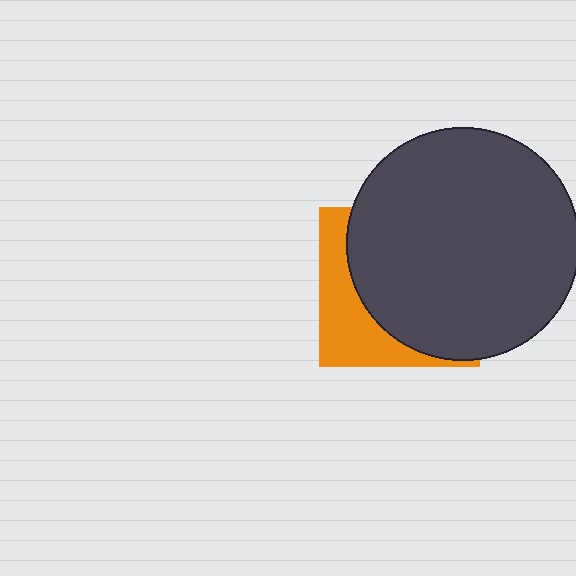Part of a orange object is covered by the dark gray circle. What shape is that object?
It is a square.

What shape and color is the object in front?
The object in front is a dark gray circle.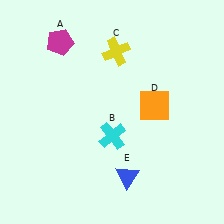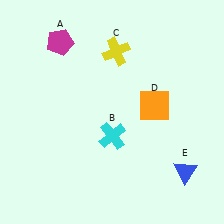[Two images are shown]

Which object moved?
The blue triangle (E) moved right.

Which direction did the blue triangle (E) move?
The blue triangle (E) moved right.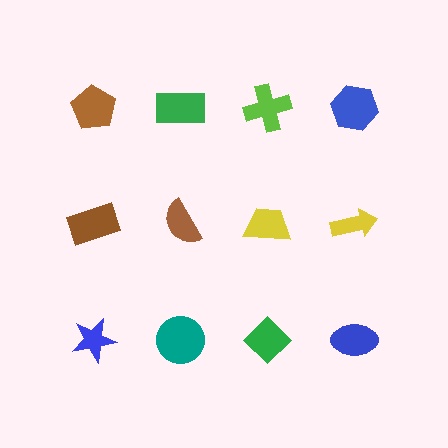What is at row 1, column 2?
A green rectangle.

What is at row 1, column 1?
A brown pentagon.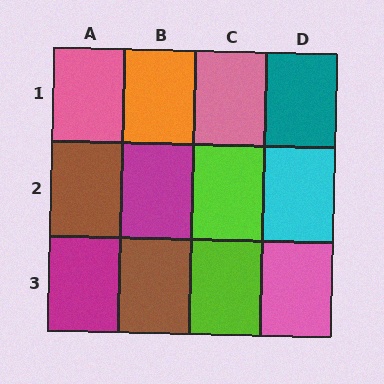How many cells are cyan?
1 cell is cyan.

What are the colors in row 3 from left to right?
Magenta, brown, lime, pink.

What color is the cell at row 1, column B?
Orange.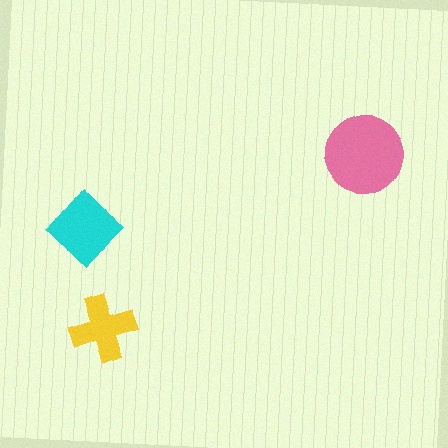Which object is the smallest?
The yellow cross.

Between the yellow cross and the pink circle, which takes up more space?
The pink circle.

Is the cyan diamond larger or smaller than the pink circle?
Smaller.